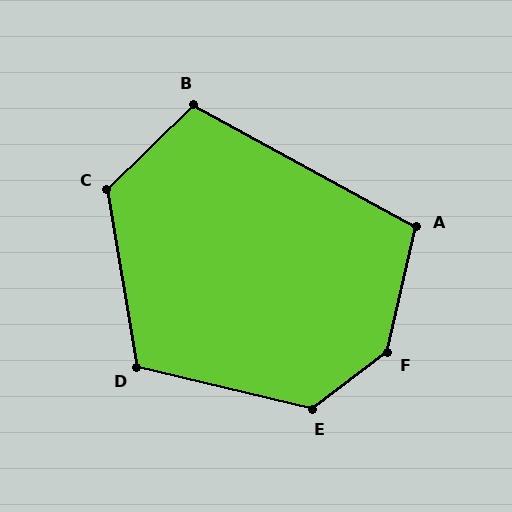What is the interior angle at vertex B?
Approximately 107 degrees (obtuse).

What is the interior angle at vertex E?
Approximately 130 degrees (obtuse).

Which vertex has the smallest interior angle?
A, at approximately 106 degrees.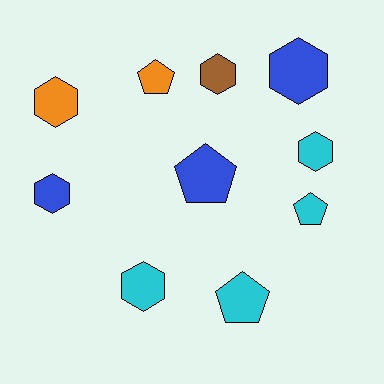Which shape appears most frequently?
Hexagon, with 6 objects.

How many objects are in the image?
There are 10 objects.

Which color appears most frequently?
Cyan, with 4 objects.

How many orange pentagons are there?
There is 1 orange pentagon.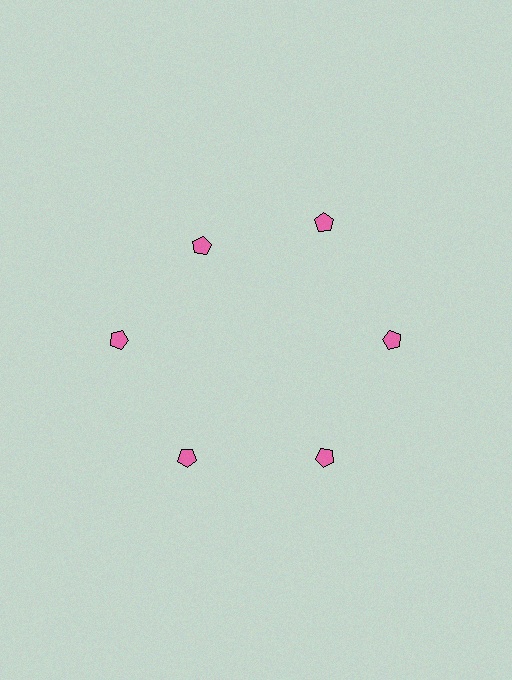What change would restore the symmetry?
The symmetry would be restored by moving it outward, back onto the ring so that all 6 pentagons sit at equal angles and equal distance from the center.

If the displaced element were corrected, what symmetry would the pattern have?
It would have 6-fold rotational symmetry — the pattern would map onto itself every 60 degrees.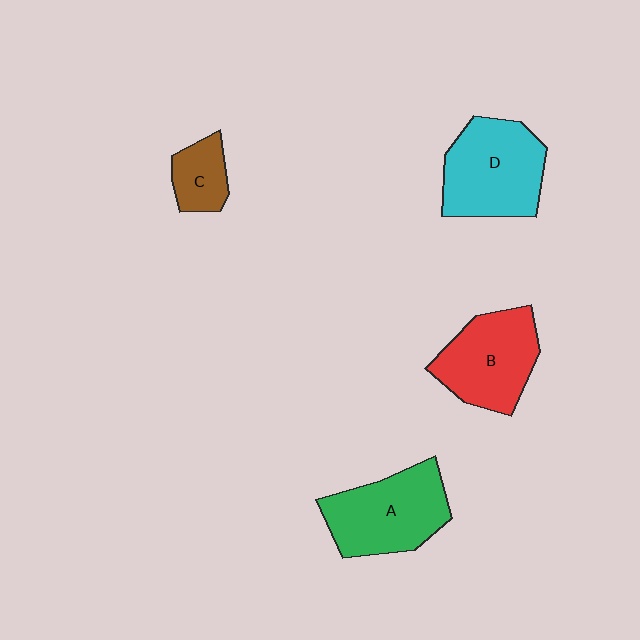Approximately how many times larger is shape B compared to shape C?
Approximately 2.2 times.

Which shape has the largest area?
Shape D (cyan).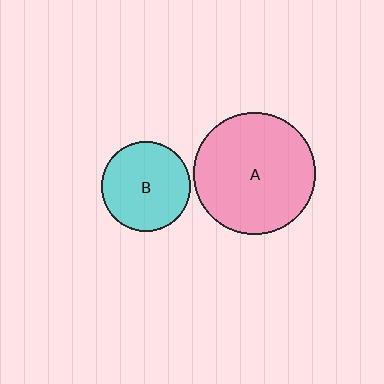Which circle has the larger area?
Circle A (pink).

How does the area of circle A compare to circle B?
Approximately 1.9 times.